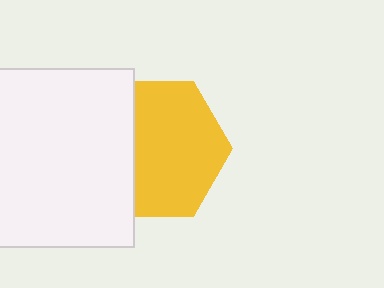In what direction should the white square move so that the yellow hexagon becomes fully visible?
The white square should move left. That is the shortest direction to clear the overlap and leave the yellow hexagon fully visible.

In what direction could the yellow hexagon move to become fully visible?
The yellow hexagon could move right. That would shift it out from behind the white square entirely.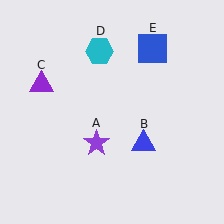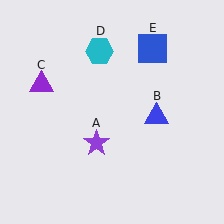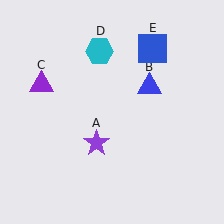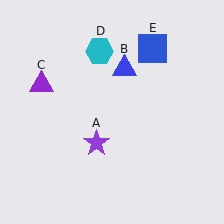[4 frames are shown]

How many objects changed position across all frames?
1 object changed position: blue triangle (object B).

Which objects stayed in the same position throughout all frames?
Purple star (object A) and purple triangle (object C) and cyan hexagon (object D) and blue square (object E) remained stationary.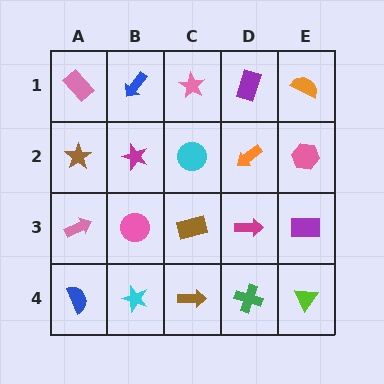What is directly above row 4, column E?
A purple rectangle.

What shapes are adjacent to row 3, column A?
A brown star (row 2, column A), a blue semicircle (row 4, column A), a pink circle (row 3, column B).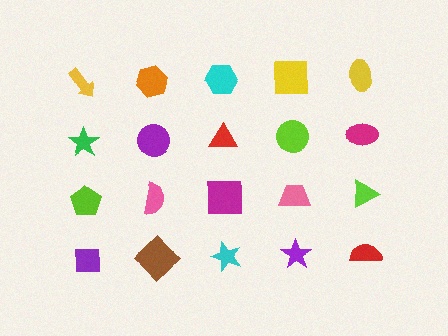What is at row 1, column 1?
A yellow arrow.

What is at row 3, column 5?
A lime triangle.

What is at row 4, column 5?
A red semicircle.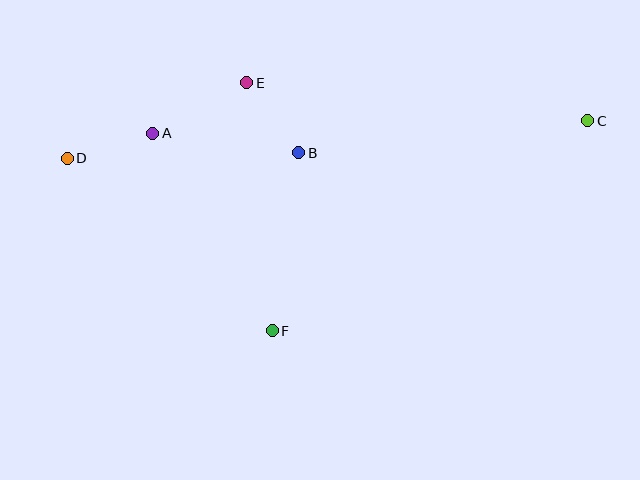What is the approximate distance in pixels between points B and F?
The distance between B and F is approximately 180 pixels.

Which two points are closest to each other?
Points B and E are closest to each other.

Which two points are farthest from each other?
Points C and D are farthest from each other.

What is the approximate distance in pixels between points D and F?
The distance between D and F is approximately 268 pixels.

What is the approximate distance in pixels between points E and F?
The distance between E and F is approximately 249 pixels.